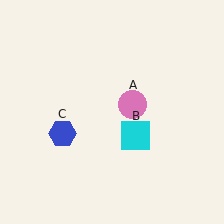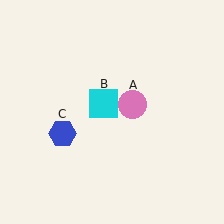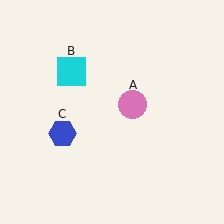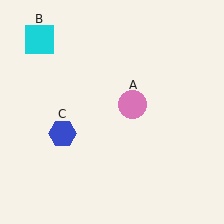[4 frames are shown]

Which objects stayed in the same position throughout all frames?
Pink circle (object A) and blue hexagon (object C) remained stationary.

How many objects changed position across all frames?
1 object changed position: cyan square (object B).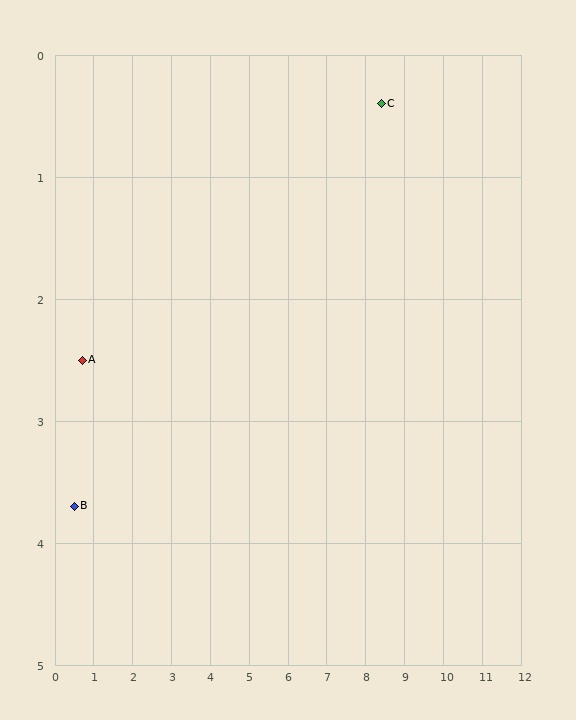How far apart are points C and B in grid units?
Points C and B are about 8.6 grid units apart.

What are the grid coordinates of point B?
Point B is at approximately (0.5, 3.7).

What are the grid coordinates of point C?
Point C is at approximately (8.4, 0.4).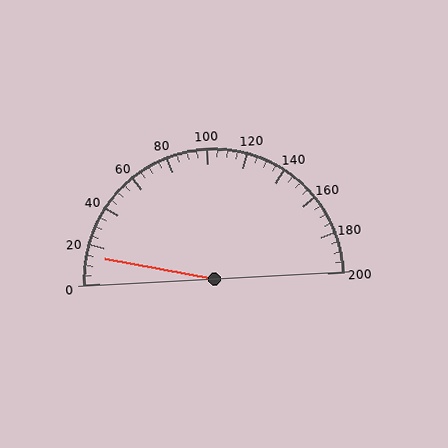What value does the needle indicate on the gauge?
The needle indicates approximately 15.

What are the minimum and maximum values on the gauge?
The gauge ranges from 0 to 200.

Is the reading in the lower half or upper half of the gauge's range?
The reading is in the lower half of the range (0 to 200).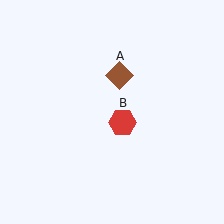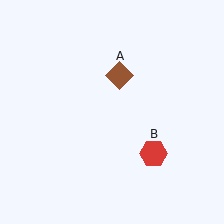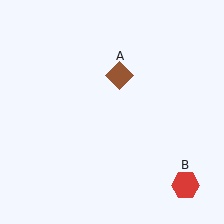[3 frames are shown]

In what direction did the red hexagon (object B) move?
The red hexagon (object B) moved down and to the right.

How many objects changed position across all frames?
1 object changed position: red hexagon (object B).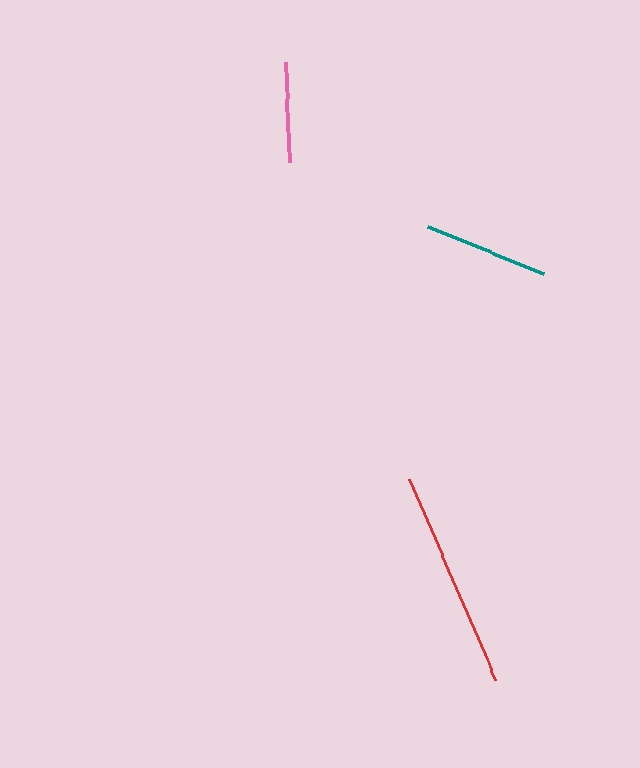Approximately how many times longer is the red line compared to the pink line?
The red line is approximately 2.2 times the length of the pink line.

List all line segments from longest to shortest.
From longest to shortest: red, teal, pink.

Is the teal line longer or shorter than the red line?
The red line is longer than the teal line.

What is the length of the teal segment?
The teal segment is approximately 125 pixels long.